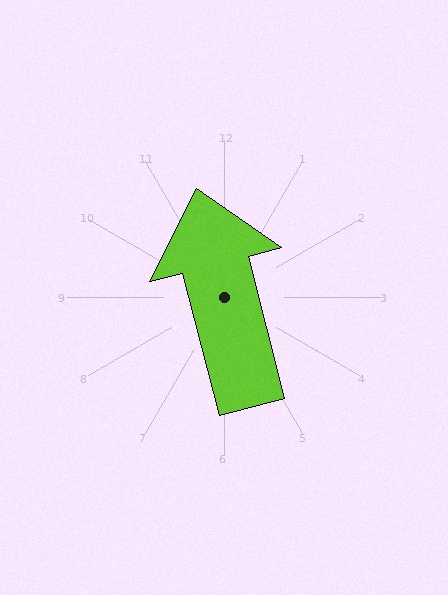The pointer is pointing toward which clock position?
Roughly 12 o'clock.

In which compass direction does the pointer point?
North.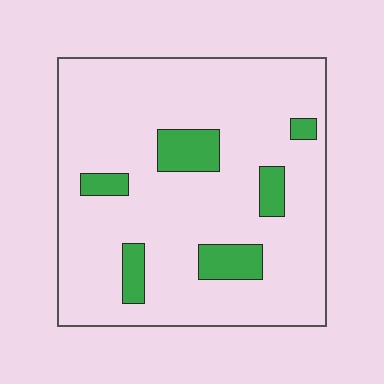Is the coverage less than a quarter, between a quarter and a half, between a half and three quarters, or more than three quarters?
Less than a quarter.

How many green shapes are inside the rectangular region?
6.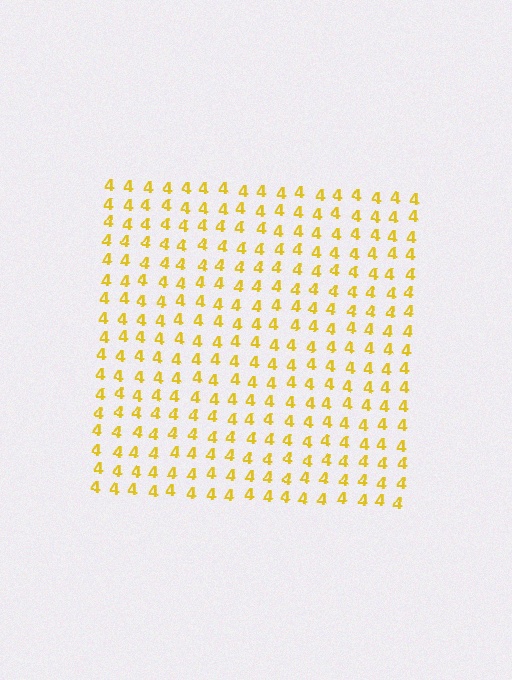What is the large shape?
The large shape is a square.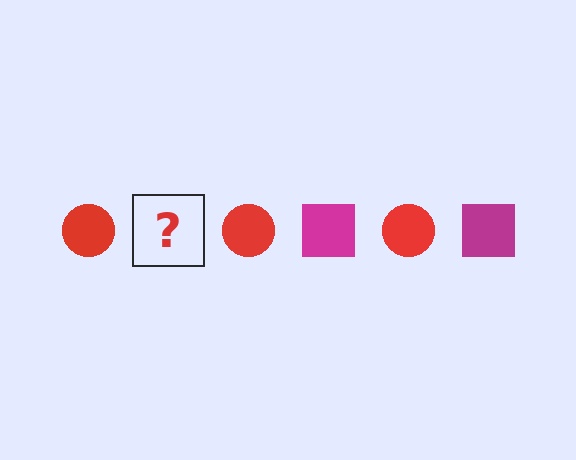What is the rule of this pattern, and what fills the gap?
The rule is that the pattern alternates between red circle and magenta square. The gap should be filled with a magenta square.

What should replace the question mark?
The question mark should be replaced with a magenta square.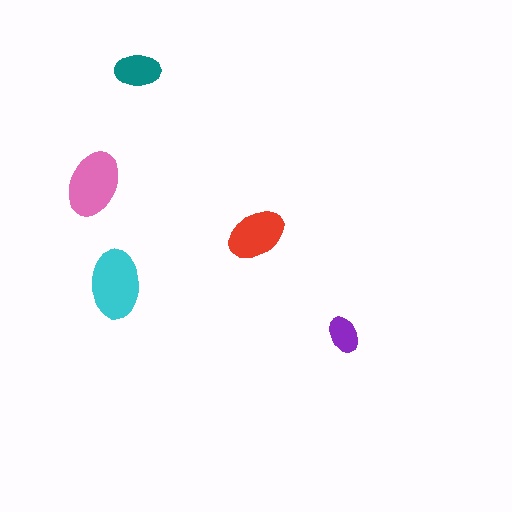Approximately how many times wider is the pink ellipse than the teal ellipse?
About 1.5 times wider.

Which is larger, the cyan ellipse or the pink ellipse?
The cyan one.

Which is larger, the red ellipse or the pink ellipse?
The pink one.